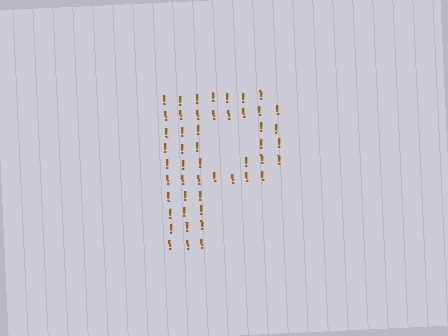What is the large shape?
The large shape is the letter P.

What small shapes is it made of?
It is made of small exclamation marks.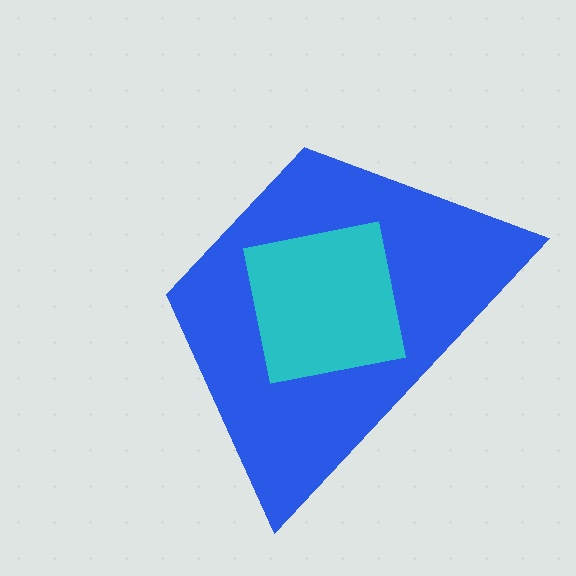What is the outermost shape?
The blue trapezoid.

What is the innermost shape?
The cyan square.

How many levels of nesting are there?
2.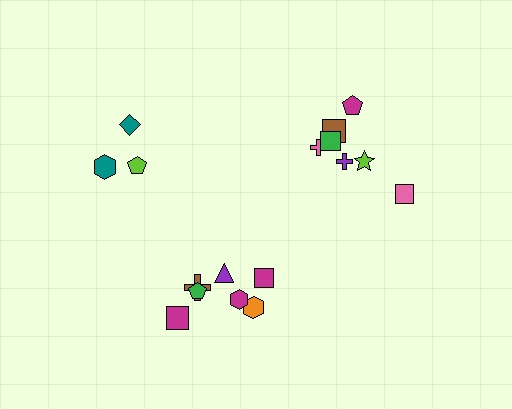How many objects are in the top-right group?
There are 7 objects.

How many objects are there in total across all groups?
There are 17 objects.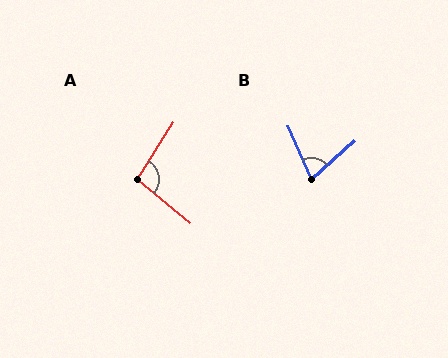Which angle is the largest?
A, at approximately 97 degrees.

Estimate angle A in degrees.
Approximately 97 degrees.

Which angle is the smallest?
B, at approximately 72 degrees.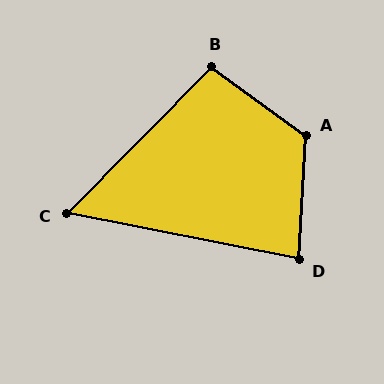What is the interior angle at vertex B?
Approximately 98 degrees (obtuse).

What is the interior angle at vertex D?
Approximately 82 degrees (acute).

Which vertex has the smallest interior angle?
C, at approximately 57 degrees.